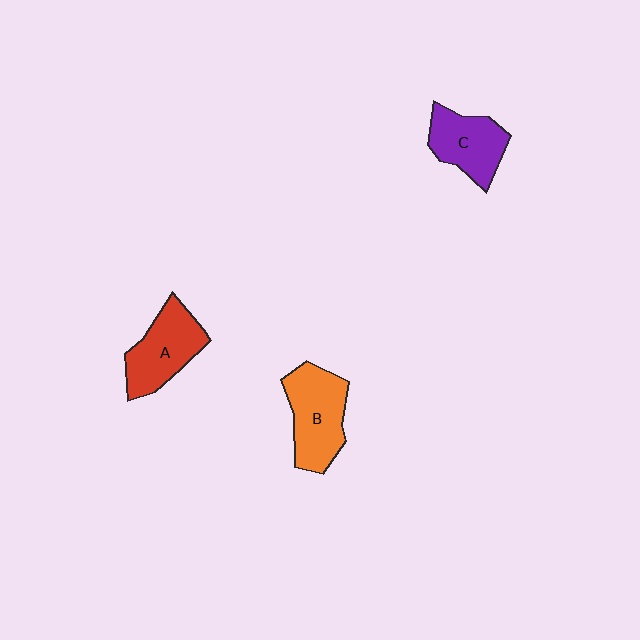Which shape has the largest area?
Shape B (orange).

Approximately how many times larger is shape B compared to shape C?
Approximately 1.2 times.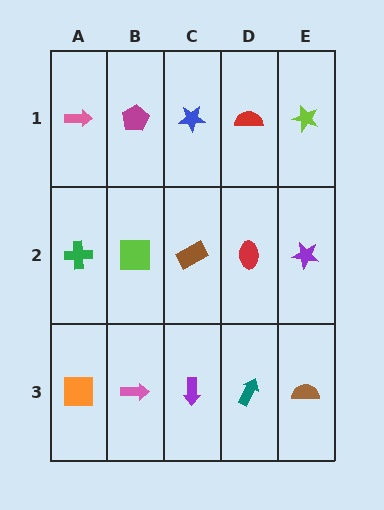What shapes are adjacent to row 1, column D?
A red ellipse (row 2, column D), a blue star (row 1, column C), a lime star (row 1, column E).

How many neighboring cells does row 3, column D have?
3.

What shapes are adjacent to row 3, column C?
A brown rectangle (row 2, column C), a pink arrow (row 3, column B), a teal arrow (row 3, column D).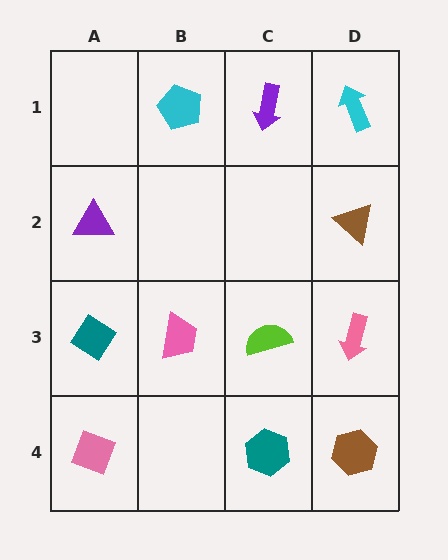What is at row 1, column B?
A cyan pentagon.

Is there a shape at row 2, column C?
No, that cell is empty.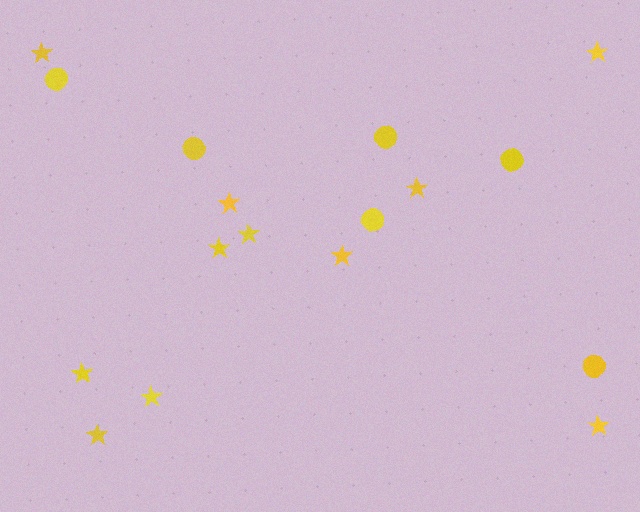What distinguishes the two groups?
There are 2 groups: one group of circles (6) and one group of stars (11).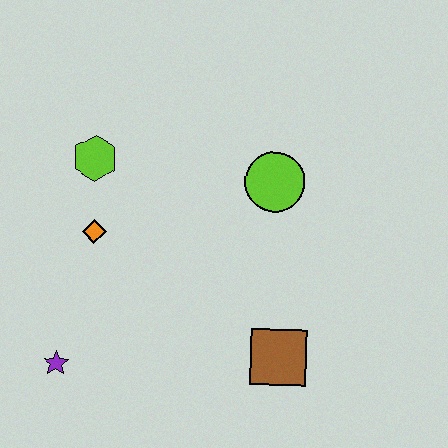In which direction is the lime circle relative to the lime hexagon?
The lime circle is to the right of the lime hexagon.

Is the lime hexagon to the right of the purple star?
Yes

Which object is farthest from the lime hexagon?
The brown square is farthest from the lime hexagon.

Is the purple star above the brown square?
No